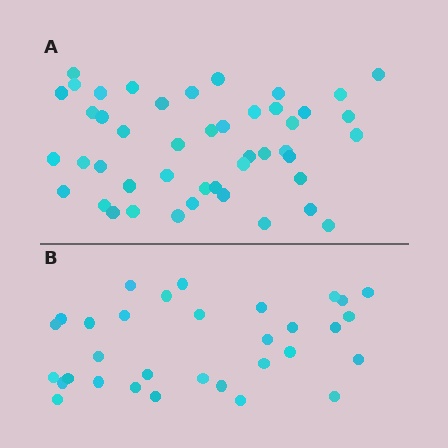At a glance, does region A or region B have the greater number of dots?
Region A (the top region) has more dots.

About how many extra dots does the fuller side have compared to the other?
Region A has approximately 15 more dots than region B.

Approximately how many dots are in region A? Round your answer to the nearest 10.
About 50 dots. (The exact count is 46, which rounds to 50.)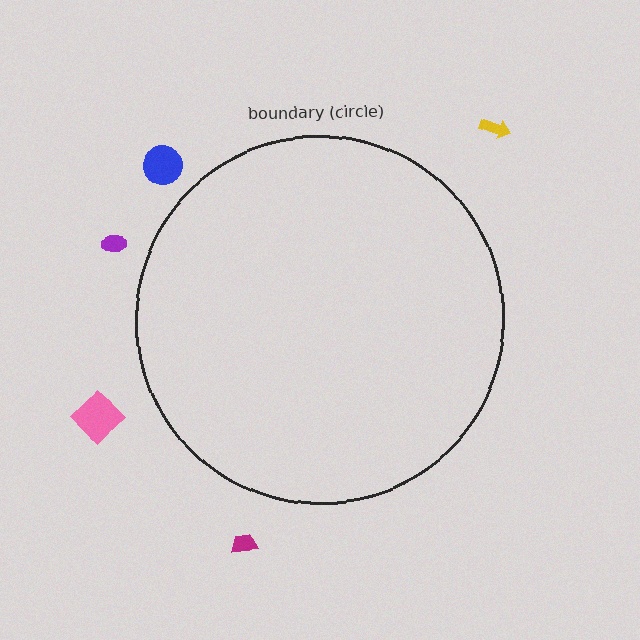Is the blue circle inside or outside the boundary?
Outside.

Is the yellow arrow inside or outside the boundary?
Outside.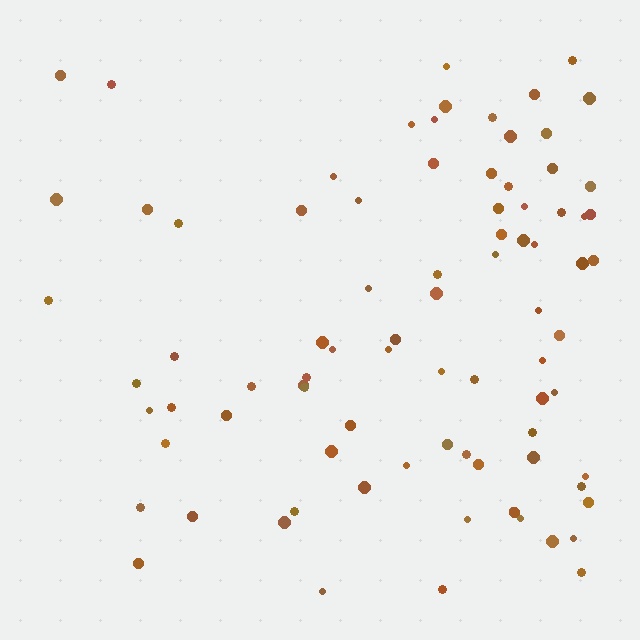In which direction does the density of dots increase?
From left to right, with the right side densest.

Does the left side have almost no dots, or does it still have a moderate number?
Still a moderate number, just noticeably fewer than the right.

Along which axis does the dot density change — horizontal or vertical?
Horizontal.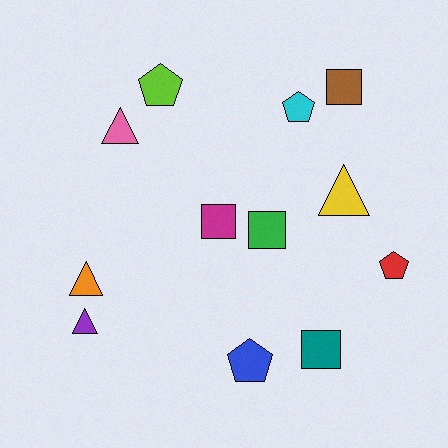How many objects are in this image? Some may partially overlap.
There are 12 objects.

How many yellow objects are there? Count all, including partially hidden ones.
There is 1 yellow object.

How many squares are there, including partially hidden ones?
There are 4 squares.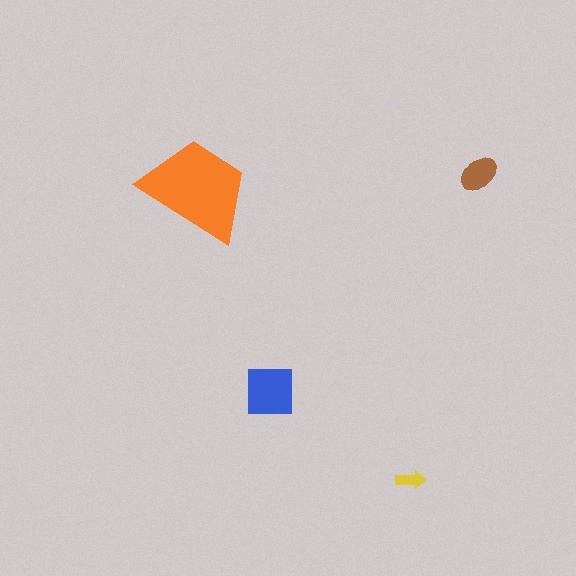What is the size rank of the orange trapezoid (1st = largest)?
1st.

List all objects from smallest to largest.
The yellow arrow, the brown ellipse, the blue square, the orange trapezoid.